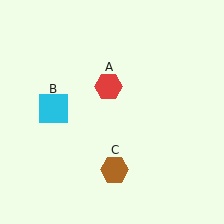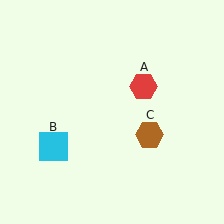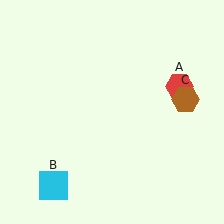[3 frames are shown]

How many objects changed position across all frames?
3 objects changed position: red hexagon (object A), cyan square (object B), brown hexagon (object C).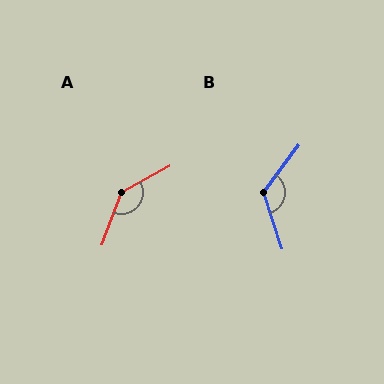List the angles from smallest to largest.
B (125°), A (139°).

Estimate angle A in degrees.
Approximately 139 degrees.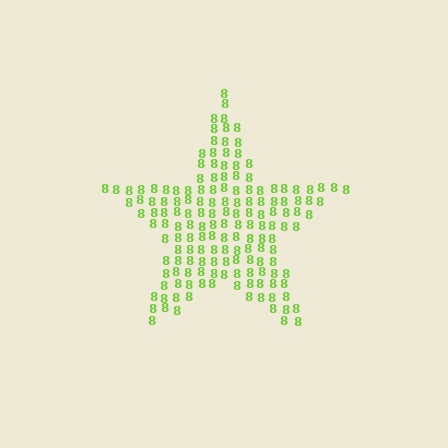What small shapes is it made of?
It is made of small digit 8's.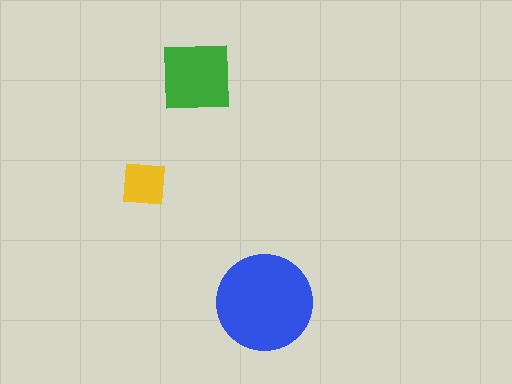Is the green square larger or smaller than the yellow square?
Larger.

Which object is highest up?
The green square is topmost.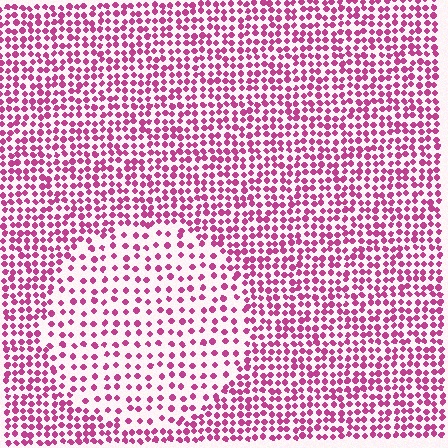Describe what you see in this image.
The image contains small magenta elements arranged at two different densities. A circle-shaped region is visible where the elements are less densely packed than the surrounding area.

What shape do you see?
I see a circle.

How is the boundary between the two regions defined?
The boundary is defined by a change in element density (approximately 2.0x ratio). All elements are the same color, size, and shape.